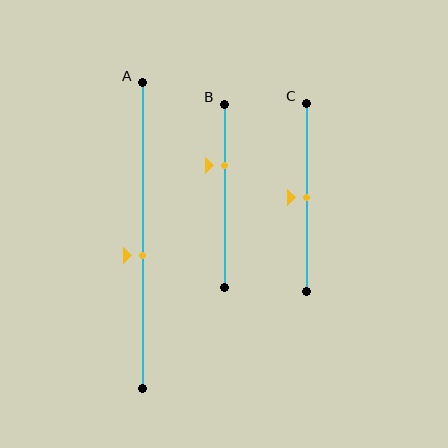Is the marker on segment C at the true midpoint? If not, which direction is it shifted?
Yes, the marker on segment C is at the true midpoint.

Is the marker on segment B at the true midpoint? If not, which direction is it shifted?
No, the marker on segment B is shifted upward by about 17% of the segment length.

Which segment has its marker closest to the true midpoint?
Segment C has its marker closest to the true midpoint.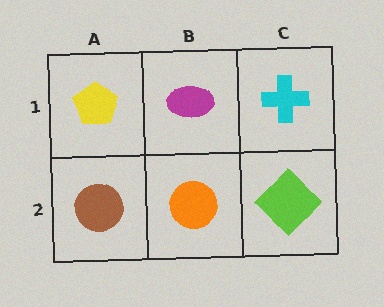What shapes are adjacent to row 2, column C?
A cyan cross (row 1, column C), an orange circle (row 2, column B).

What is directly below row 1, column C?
A lime diamond.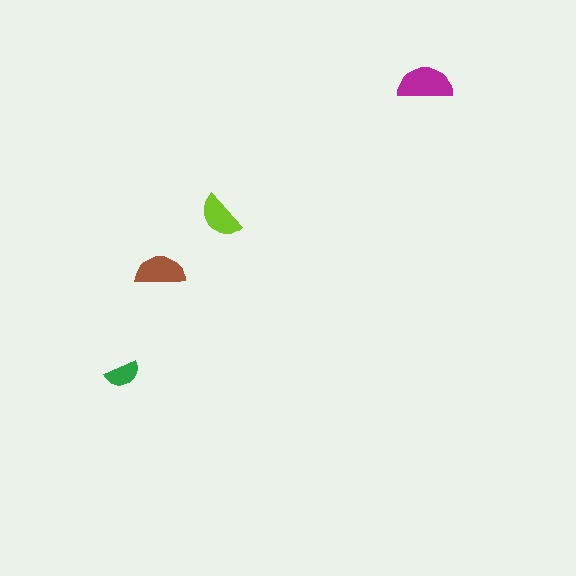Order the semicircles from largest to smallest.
the magenta one, the brown one, the lime one, the green one.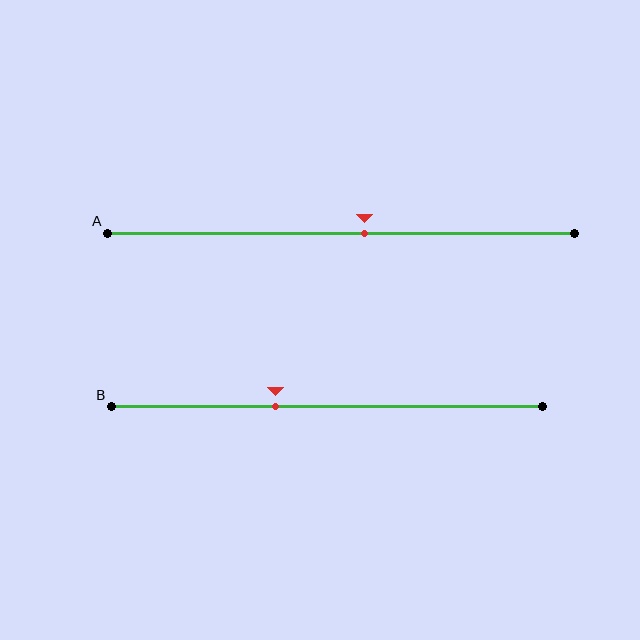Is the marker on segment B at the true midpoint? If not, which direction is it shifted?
No, the marker on segment B is shifted to the left by about 12% of the segment length.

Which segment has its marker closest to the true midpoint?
Segment A has its marker closest to the true midpoint.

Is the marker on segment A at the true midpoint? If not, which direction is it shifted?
No, the marker on segment A is shifted to the right by about 5% of the segment length.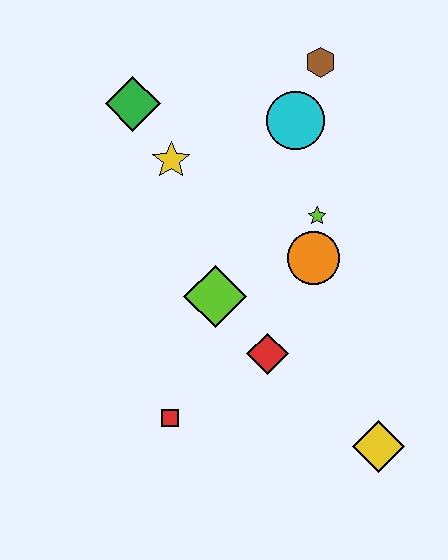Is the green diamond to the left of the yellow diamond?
Yes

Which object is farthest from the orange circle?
The green diamond is farthest from the orange circle.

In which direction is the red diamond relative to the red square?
The red diamond is to the right of the red square.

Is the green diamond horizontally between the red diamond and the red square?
No